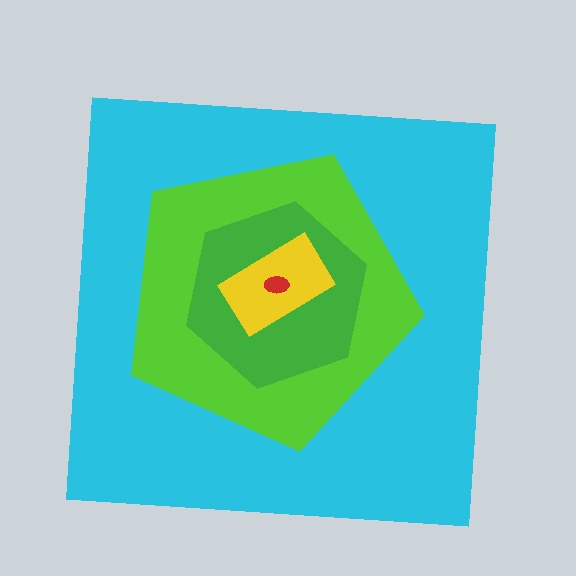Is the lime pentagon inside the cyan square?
Yes.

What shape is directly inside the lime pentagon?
The green hexagon.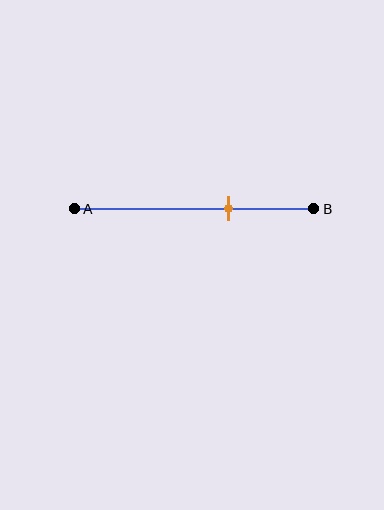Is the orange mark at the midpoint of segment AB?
No, the mark is at about 65% from A, not at the 50% midpoint.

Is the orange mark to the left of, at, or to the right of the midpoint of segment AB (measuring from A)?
The orange mark is to the right of the midpoint of segment AB.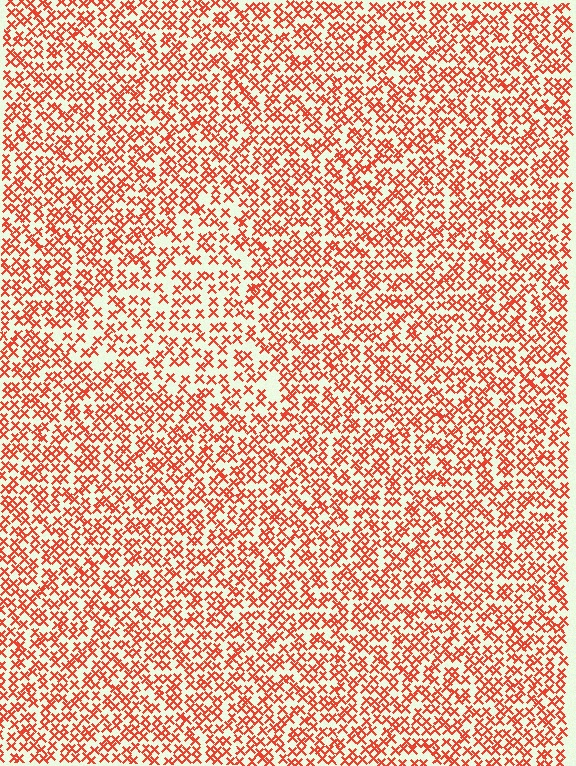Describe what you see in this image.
The image contains small red elements arranged at two different densities. A triangle-shaped region is visible where the elements are less densely packed than the surrounding area.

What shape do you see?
I see a triangle.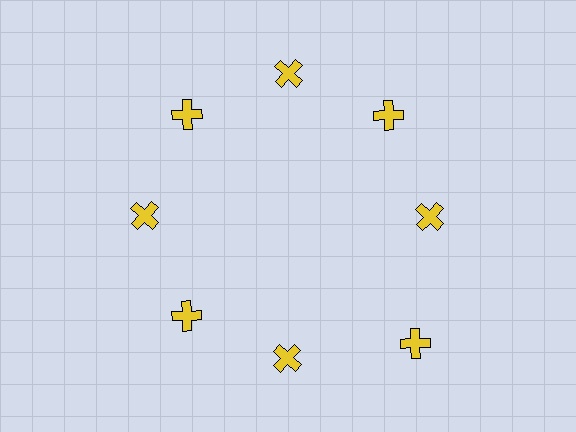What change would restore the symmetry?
The symmetry would be restored by moving it inward, back onto the ring so that all 8 crosses sit at equal angles and equal distance from the center.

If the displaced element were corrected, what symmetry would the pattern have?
It would have 8-fold rotational symmetry — the pattern would map onto itself every 45 degrees.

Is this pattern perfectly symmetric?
No. The 8 yellow crosses are arranged in a ring, but one element near the 4 o'clock position is pushed outward from the center, breaking the 8-fold rotational symmetry.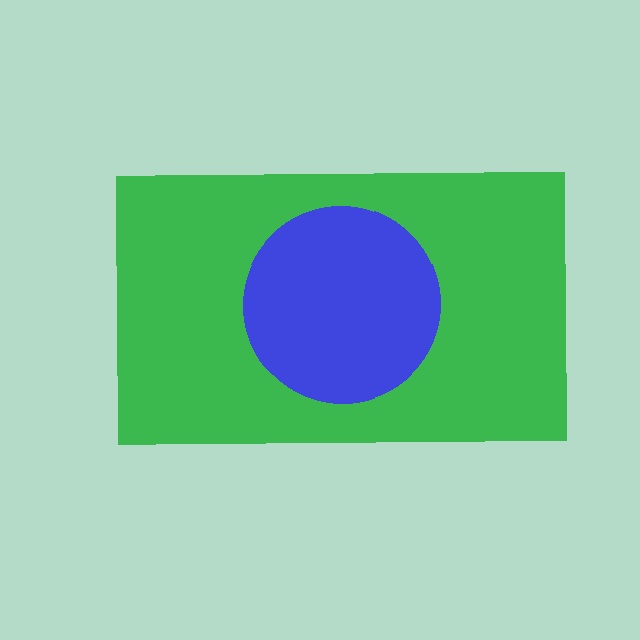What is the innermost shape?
The blue circle.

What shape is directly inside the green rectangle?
The blue circle.